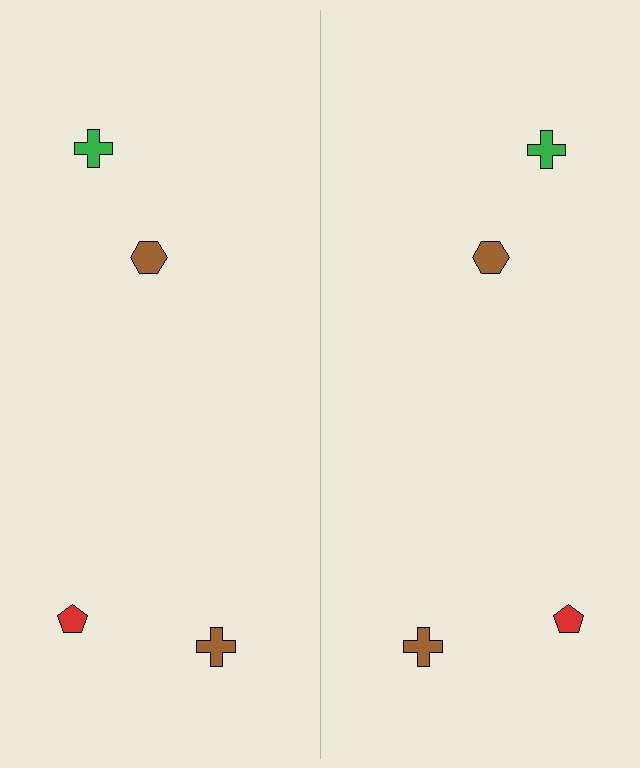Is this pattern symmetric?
Yes, this pattern has bilateral (reflection) symmetry.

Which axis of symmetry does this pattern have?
The pattern has a vertical axis of symmetry running through the center of the image.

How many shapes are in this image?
There are 8 shapes in this image.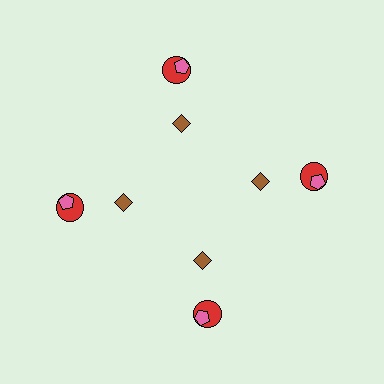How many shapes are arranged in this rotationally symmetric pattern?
There are 12 shapes, arranged in 4 groups of 3.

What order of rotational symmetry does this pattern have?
This pattern has 4-fold rotational symmetry.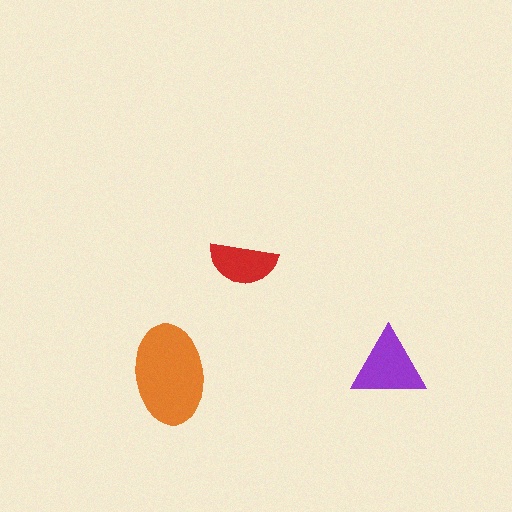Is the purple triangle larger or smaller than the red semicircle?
Larger.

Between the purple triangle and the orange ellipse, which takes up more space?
The orange ellipse.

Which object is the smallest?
The red semicircle.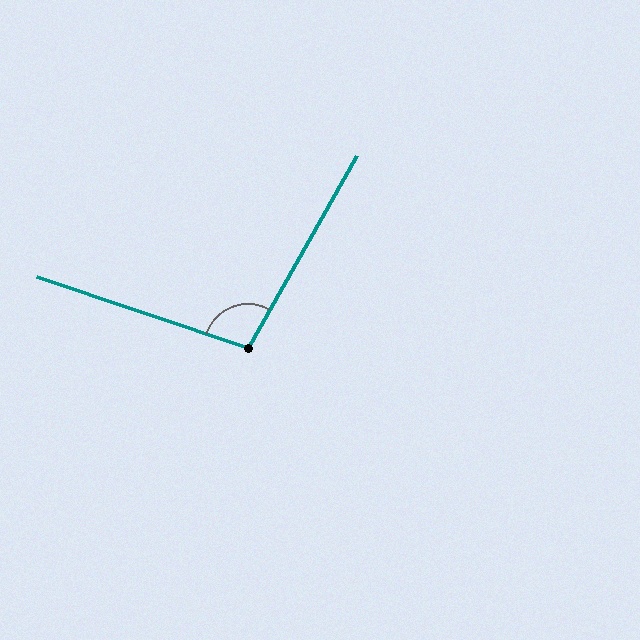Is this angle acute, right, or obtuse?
It is obtuse.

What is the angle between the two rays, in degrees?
Approximately 101 degrees.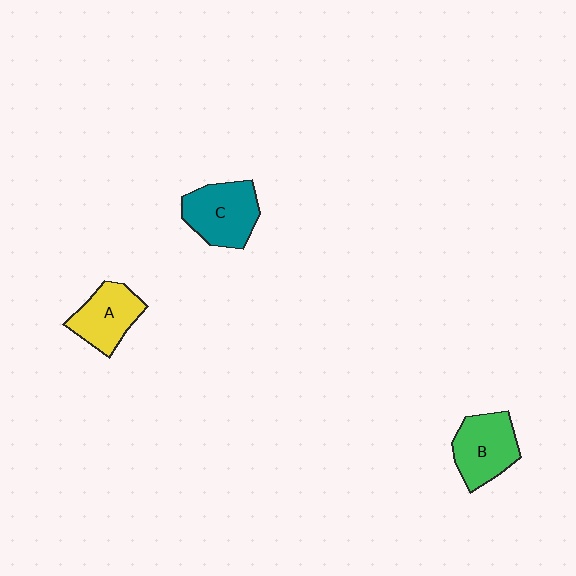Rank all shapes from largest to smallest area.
From largest to smallest: C (teal), B (green), A (yellow).